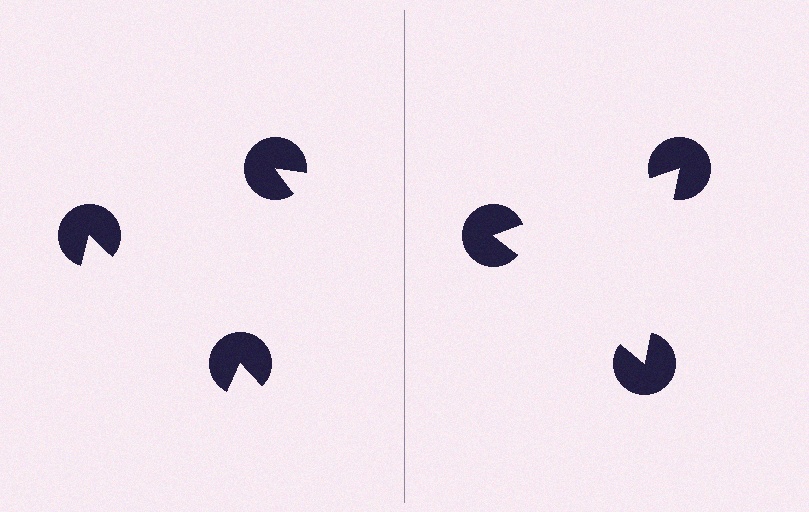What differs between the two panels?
The pac-man discs are positioned identically on both sides; only the wedge orientations differ. On the right they align to a triangle; on the left they are misaligned.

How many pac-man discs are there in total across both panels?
6 — 3 on each side.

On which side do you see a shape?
An illusory triangle appears on the right side. On the left side the wedge cuts are rotated, so no coherent shape forms.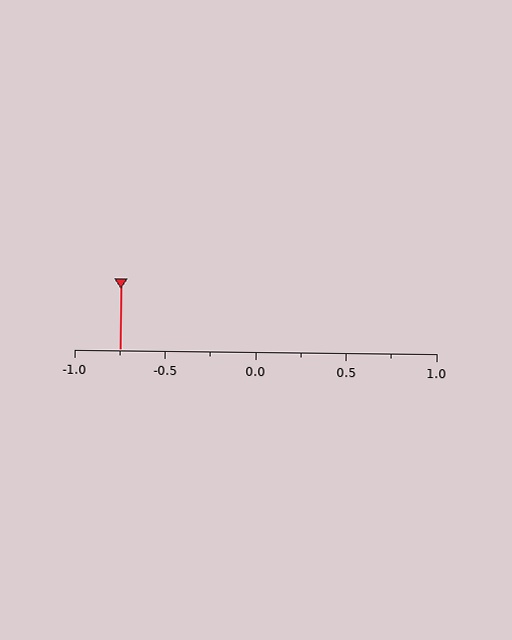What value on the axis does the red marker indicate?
The marker indicates approximately -0.75.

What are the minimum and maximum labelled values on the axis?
The axis runs from -1.0 to 1.0.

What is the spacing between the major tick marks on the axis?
The major ticks are spaced 0.5 apart.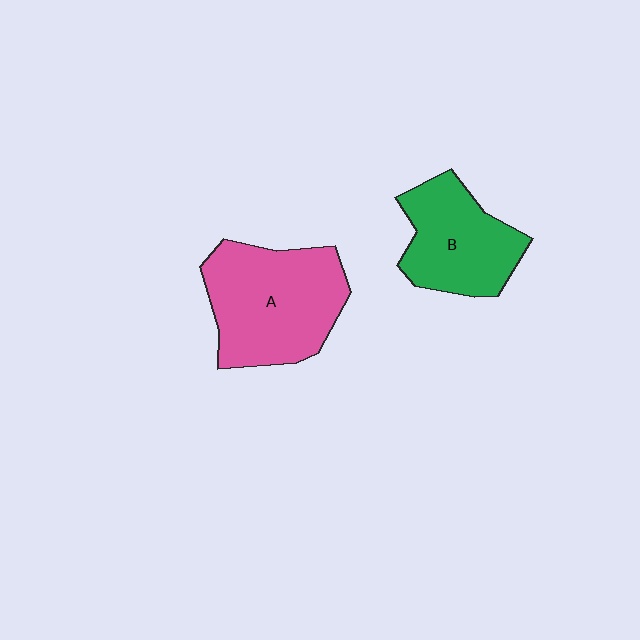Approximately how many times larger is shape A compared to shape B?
Approximately 1.4 times.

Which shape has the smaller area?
Shape B (green).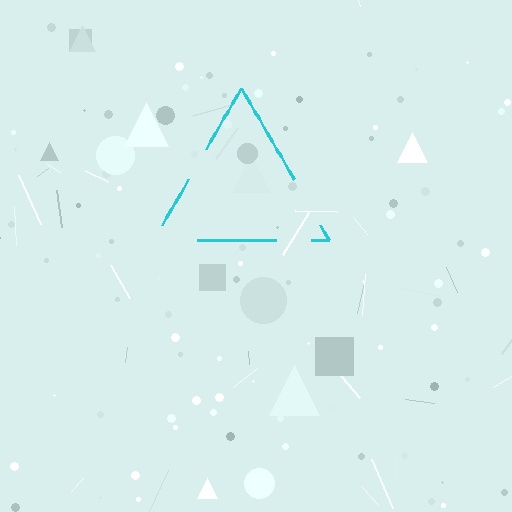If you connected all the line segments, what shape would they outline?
They would outline a triangle.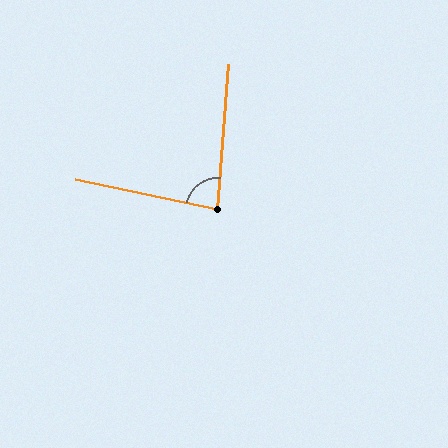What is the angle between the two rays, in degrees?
Approximately 82 degrees.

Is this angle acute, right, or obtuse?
It is acute.